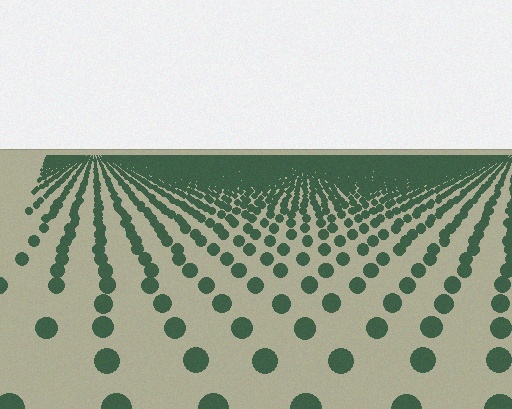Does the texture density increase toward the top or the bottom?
Density increases toward the top.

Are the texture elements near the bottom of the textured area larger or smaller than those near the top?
Larger. Near the bottom, elements are closer to the viewer and appear at a bigger on-screen size.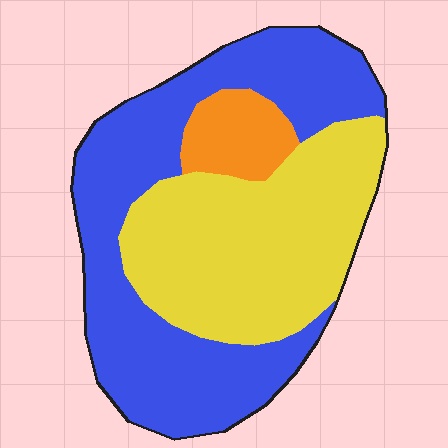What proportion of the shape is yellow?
Yellow takes up about two fifths (2/5) of the shape.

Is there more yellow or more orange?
Yellow.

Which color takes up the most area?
Blue, at roughly 50%.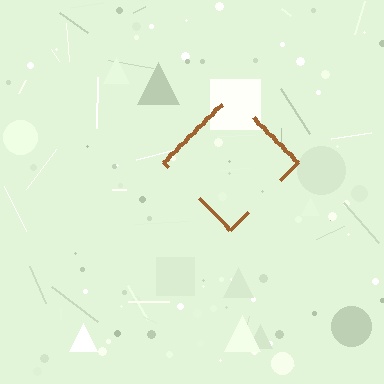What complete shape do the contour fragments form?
The contour fragments form a diamond.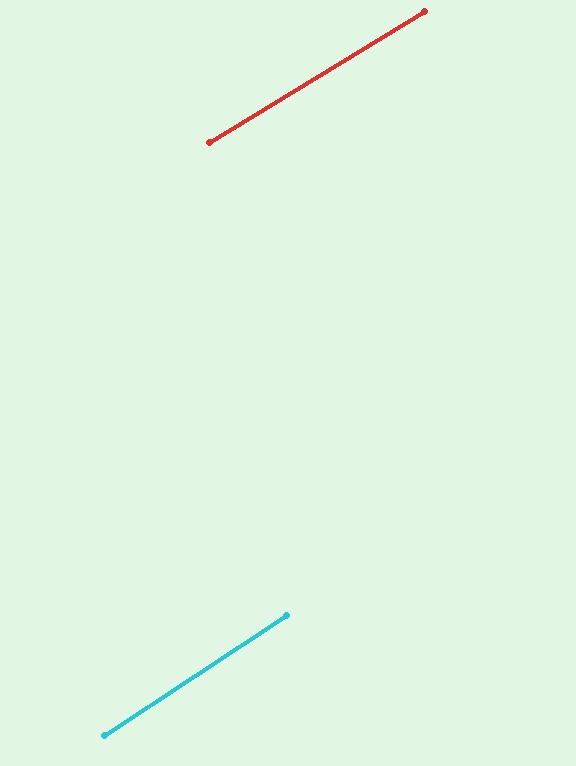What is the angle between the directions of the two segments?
Approximately 2 degrees.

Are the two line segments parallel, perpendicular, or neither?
Parallel — their directions differ by only 1.9°.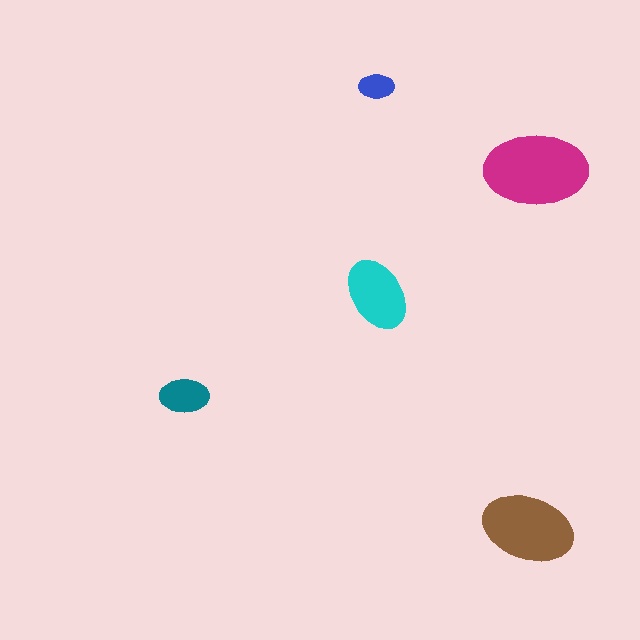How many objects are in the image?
There are 5 objects in the image.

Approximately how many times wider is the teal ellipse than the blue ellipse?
About 1.5 times wider.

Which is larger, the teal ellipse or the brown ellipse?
The brown one.